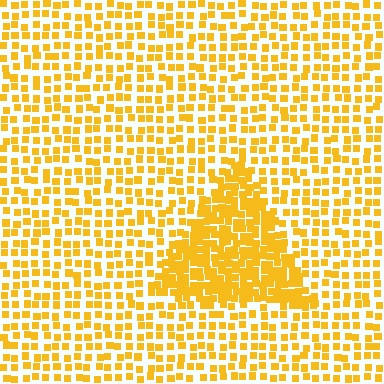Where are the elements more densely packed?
The elements are more densely packed inside the triangle boundary.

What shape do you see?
I see a triangle.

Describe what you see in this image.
The image contains small yellow elements arranged at two different densities. A triangle-shaped region is visible where the elements are more densely packed than the surrounding area.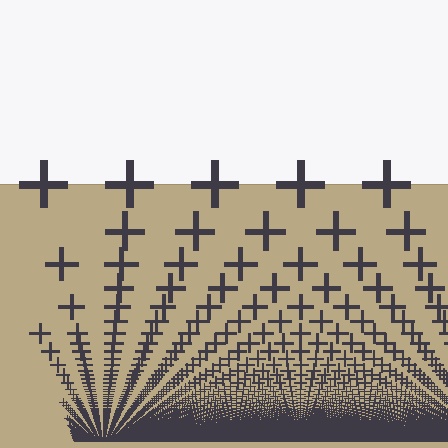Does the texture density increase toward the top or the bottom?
Density increases toward the bottom.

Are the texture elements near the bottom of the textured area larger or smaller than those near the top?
Smaller. The gradient is inverted — elements near the bottom are smaller and denser.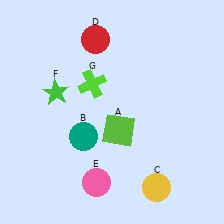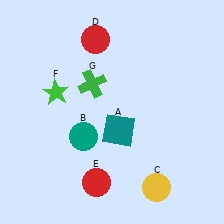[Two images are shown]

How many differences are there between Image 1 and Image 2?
There are 3 differences between the two images.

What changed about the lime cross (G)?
In Image 1, G is lime. In Image 2, it changed to green.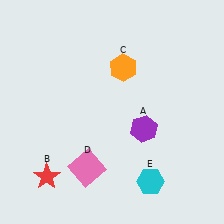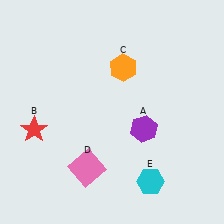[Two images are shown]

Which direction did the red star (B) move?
The red star (B) moved up.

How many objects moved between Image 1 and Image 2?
1 object moved between the two images.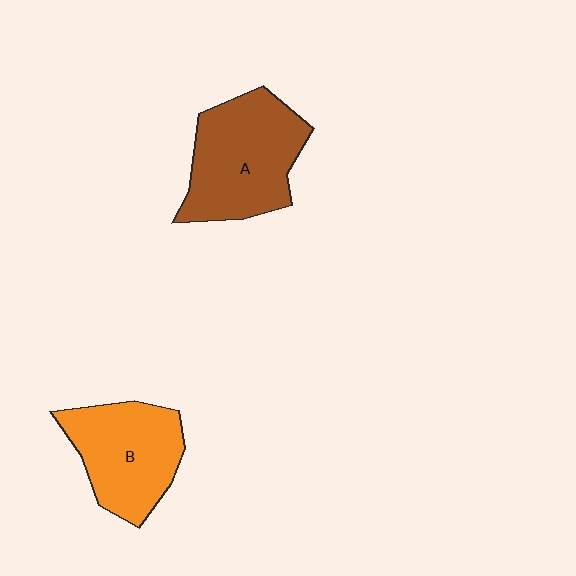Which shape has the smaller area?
Shape B (orange).